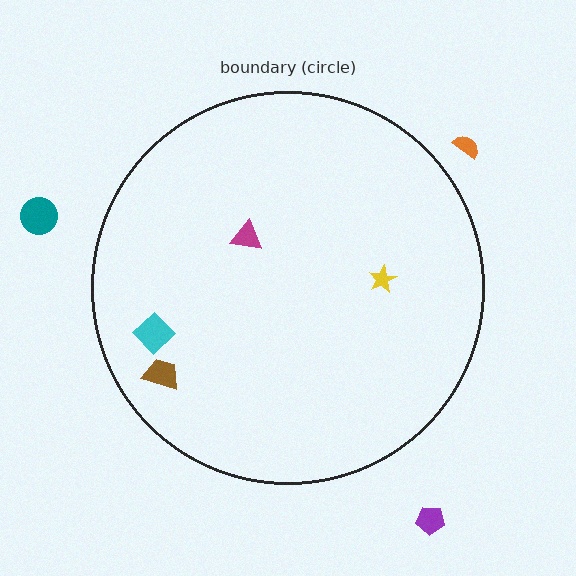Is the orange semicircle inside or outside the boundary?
Outside.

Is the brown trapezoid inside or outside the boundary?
Inside.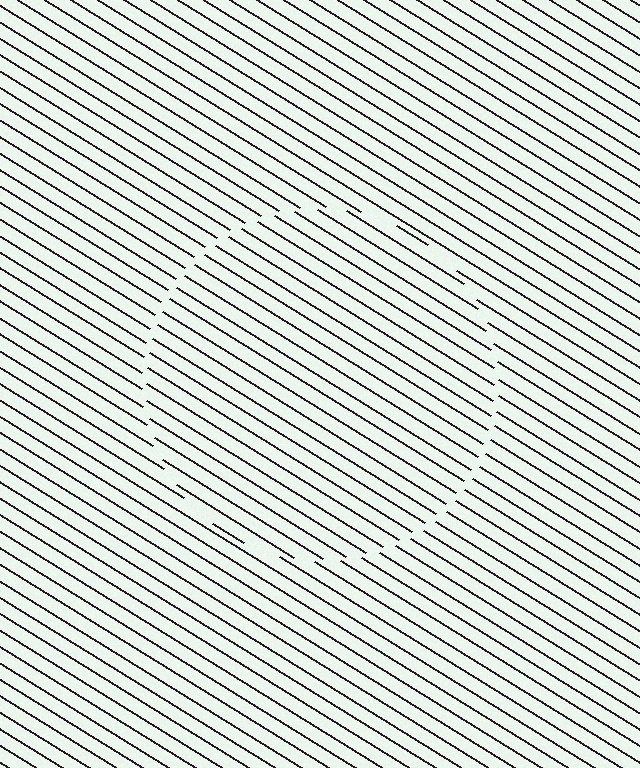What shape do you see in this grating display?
An illusory circle. The interior of the shape contains the same grating, shifted by half a period — the contour is defined by the phase discontinuity where line-ends from the inner and outer gratings abut.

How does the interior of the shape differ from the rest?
The interior of the shape contains the same grating, shifted by half a period — the contour is defined by the phase discontinuity where line-ends from the inner and outer gratings abut.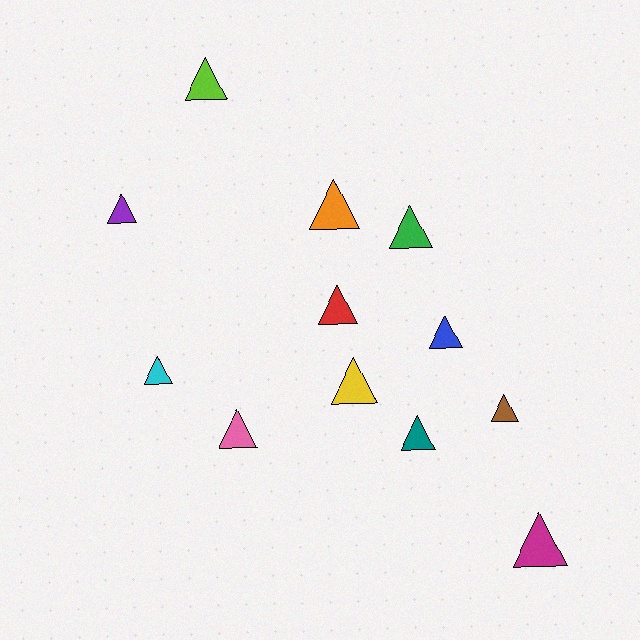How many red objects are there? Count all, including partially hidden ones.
There is 1 red object.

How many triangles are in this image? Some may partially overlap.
There are 12 triangles.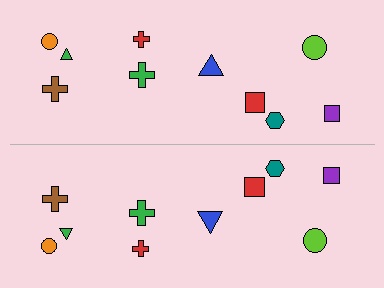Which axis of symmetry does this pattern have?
The pattern has a horizontal axis of symmetry running through the center of the image.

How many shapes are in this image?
There are 20 shapes in this image.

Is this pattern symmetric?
Yes, this pattern has bilateral (reflection) symmetry.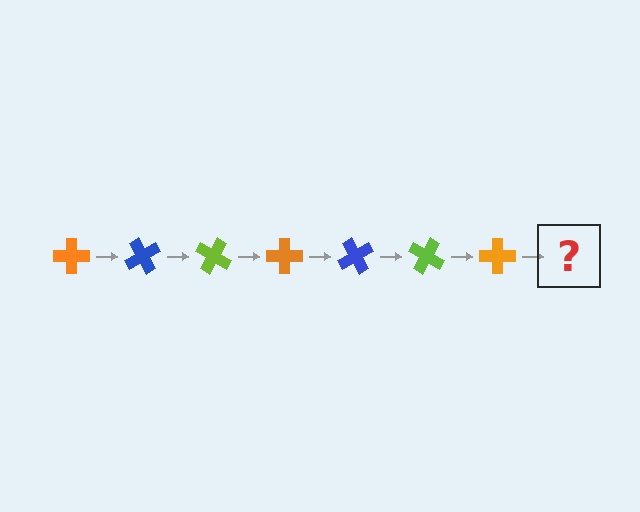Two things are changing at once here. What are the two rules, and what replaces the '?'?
The two rules are that it rotates 60 degrees each step and the color cycles through orange, blue, and lime. The '?' should be a blue cross, rotated 420 degrees from the start.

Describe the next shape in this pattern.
It should be a blue cross, rotated 420 degrees from the start.